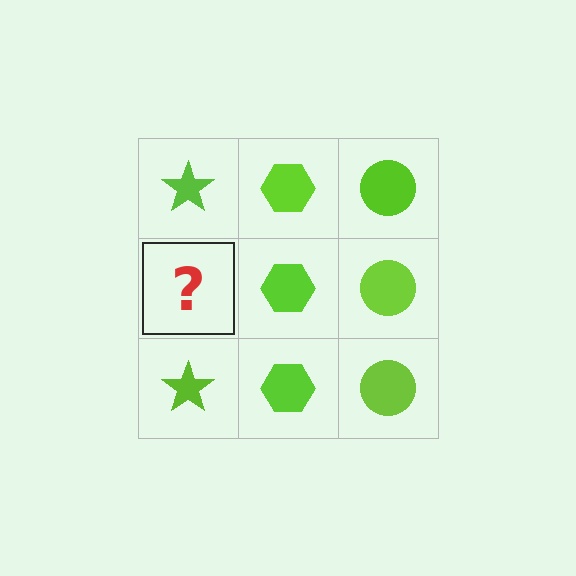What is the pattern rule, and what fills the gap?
The rule is that each column has a consistent shape. The gap should be filled with a lime star.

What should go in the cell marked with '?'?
The missing cell should contain a lime star.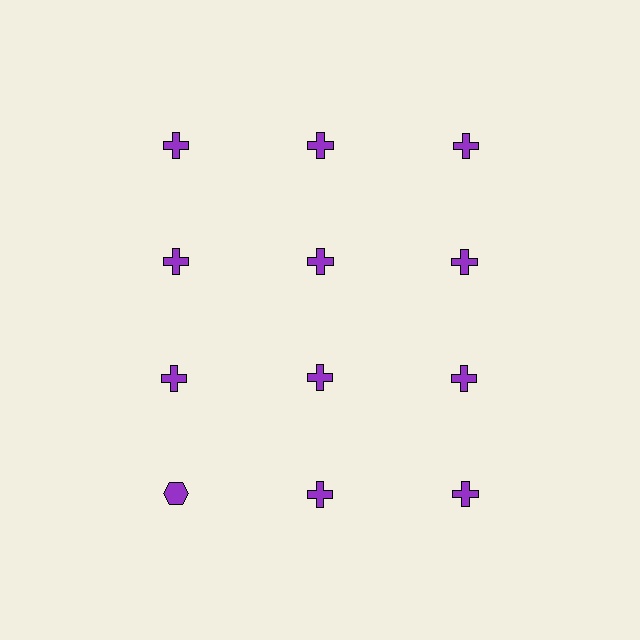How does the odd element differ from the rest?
It has a different shape: hexagon instead of cross.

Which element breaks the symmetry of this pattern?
The purple hexagon in the fourth row, leftmost column breaks the symmetry. All other shapes are purple crosses.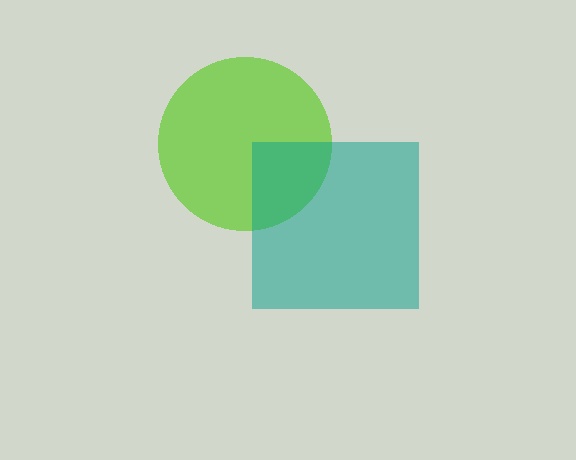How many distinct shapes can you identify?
There are 2 distinct shapes: a lime circle, a teal square.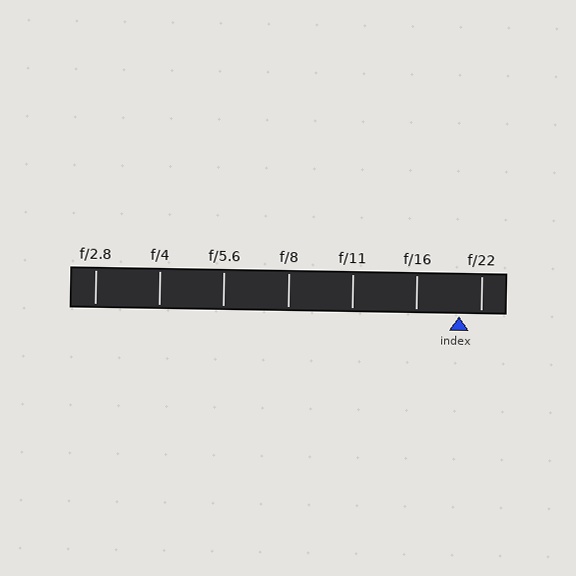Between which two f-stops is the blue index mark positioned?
The index mark is between f/16 and f/22.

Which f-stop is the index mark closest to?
The index mark is closest to f/22.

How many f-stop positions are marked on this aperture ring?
There are 7 f-stop positions marked.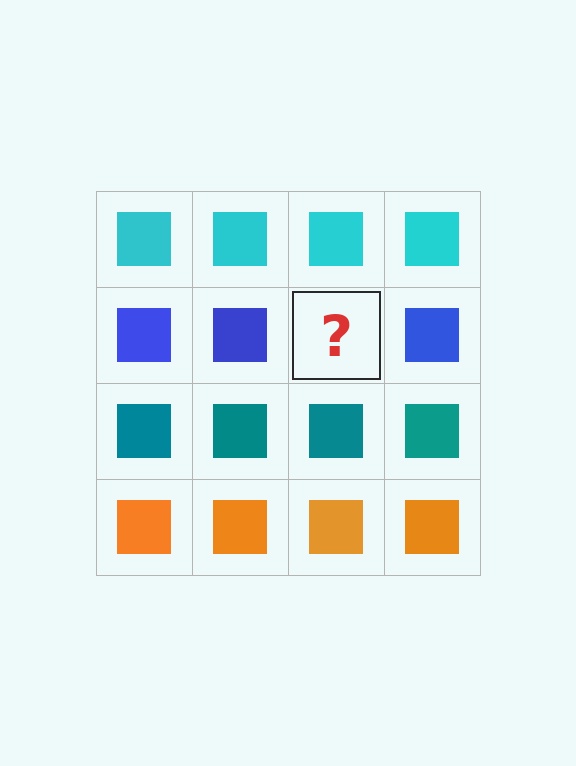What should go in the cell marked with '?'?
The missing cell should contain a blue square.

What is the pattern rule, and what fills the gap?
The rule is that each row has a consistent color. The gap should be filled with a blue square.